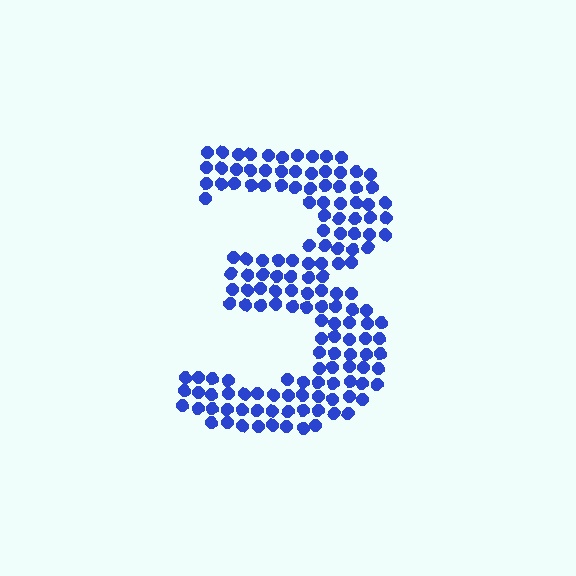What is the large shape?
The large shape is the digit 3.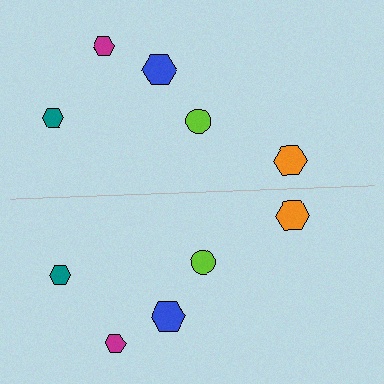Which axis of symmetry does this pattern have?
The pattern has a horizontal axis of symmetry running through the center of the image.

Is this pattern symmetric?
Yes, this pattern has bilateral (reflection) symmetry.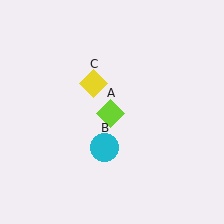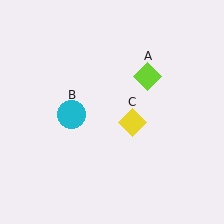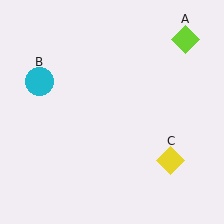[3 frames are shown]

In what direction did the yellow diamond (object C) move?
The yellow diamond (object C) moved down and to the right.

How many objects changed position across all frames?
3 objects changed position: lime diamond (object A), cyan circle (object B), yellow diamond (object C).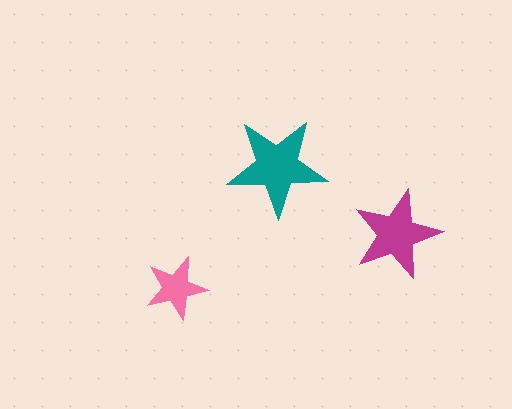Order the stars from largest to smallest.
the teal one, the magenta one, the pink one.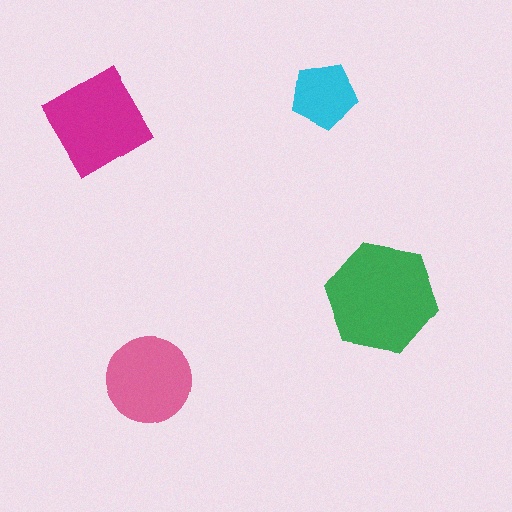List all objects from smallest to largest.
The cyan pentagon, the pink circle, the magenta diamond, the green hexagon.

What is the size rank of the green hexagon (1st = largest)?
1st.